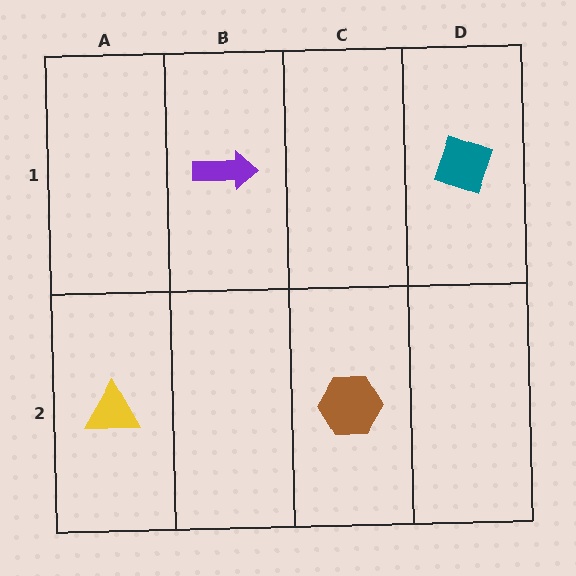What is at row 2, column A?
A yellow triangle.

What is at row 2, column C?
A brown hexagon.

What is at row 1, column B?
A purple arrow.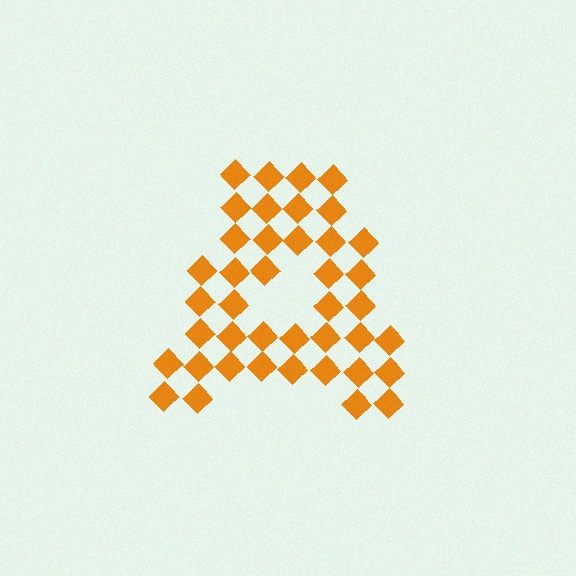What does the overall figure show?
The overall figure shows the letter A.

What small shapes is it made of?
It is made of small diamonds.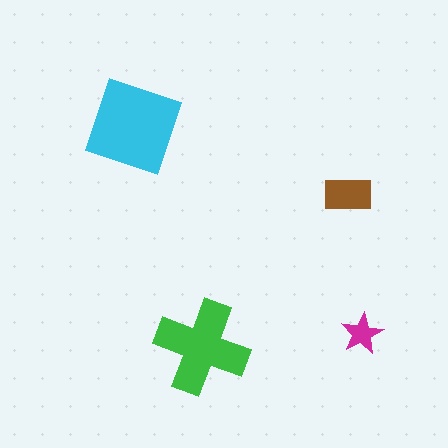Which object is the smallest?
The magenta star.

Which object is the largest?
The cyan diamond.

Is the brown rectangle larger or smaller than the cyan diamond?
Smaller.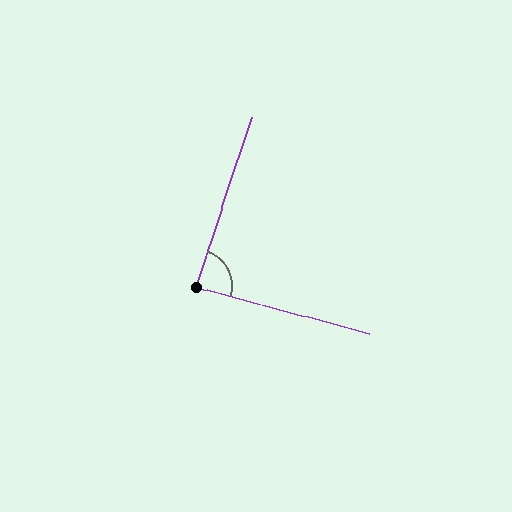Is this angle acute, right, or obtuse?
It is approximately a right angle.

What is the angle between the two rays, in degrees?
Approximately 87 degrees.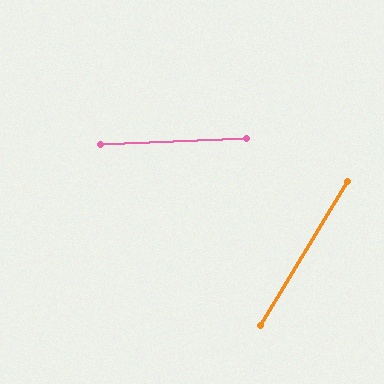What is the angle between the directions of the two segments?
Approximately 57 degrees.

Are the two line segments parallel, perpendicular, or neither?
Neither parallel nor perpendicular — they differ by about 57°.